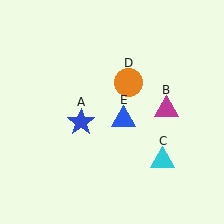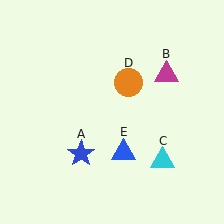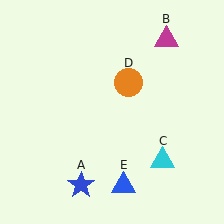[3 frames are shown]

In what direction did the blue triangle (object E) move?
The blue triangle (object E) moved down.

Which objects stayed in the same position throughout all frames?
Cyan triangle (object C) and orange circle (object D) remained stationary.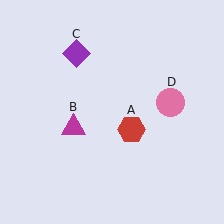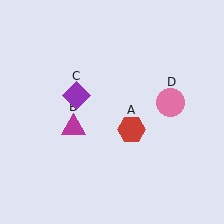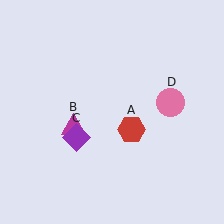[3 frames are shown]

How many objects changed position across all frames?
1 object changed position: purple diamond (object C).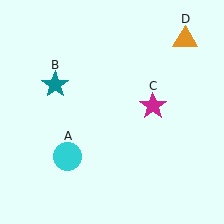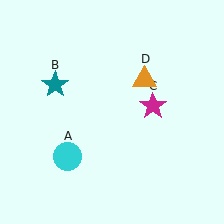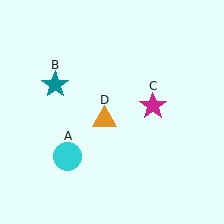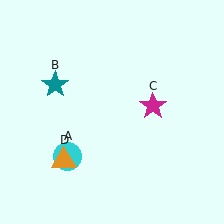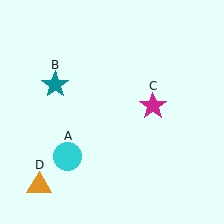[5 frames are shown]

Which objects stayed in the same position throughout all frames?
Cyan circle (object A) and teal star (object B) and magenta star (object C) remained stationary.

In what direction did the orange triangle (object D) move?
The orange triangle (object D) moved down and to the left.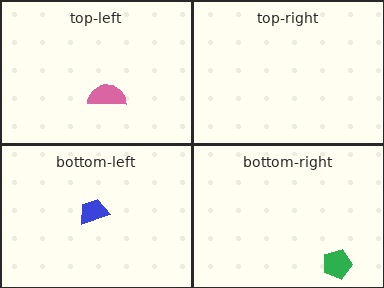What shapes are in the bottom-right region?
The green pentagon.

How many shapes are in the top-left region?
1.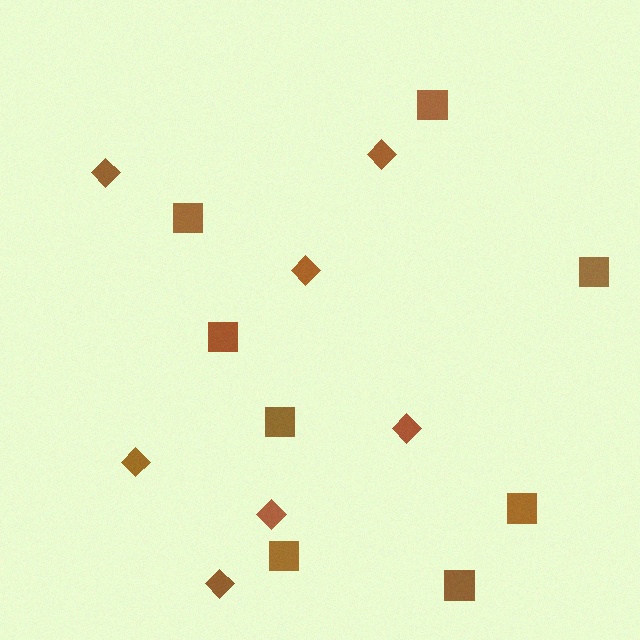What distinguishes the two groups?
There are 2 groups: one group of diamonds (7) and one group of squares (8).